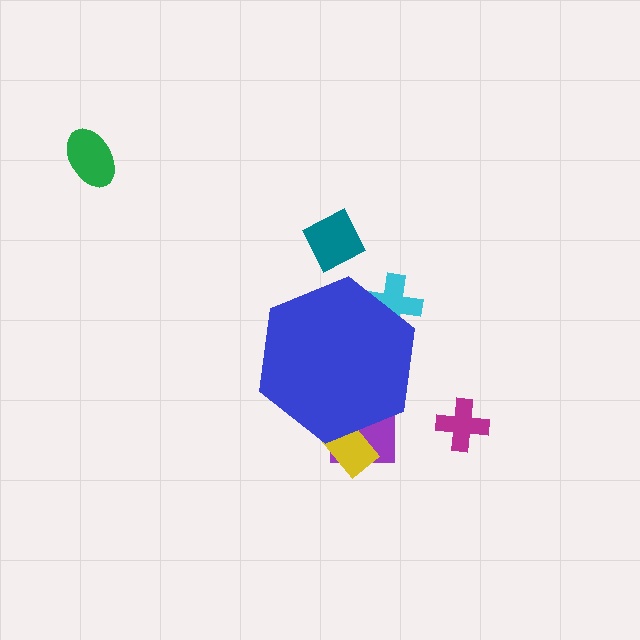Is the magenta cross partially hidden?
No, the magenta cross is fully visible.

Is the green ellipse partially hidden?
No, the green ellipse is fully visible.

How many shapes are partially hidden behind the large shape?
3 shapes are partially hidden.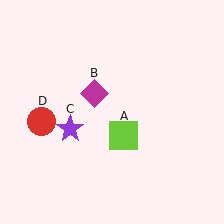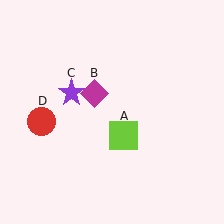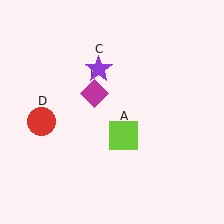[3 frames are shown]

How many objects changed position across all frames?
1 object changed position: purple star (object C).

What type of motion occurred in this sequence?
The purple star (object C) rotated clockwise around the center of the scene.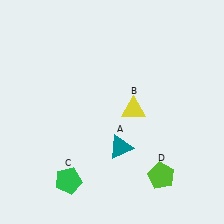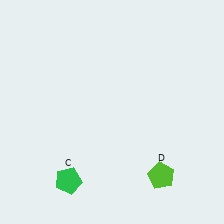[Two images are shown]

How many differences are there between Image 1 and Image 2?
There are 2 differences between the two images.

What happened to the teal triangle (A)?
The teal triangle (A) was removed in Image 2. It was in the bottom-right area of Image 1.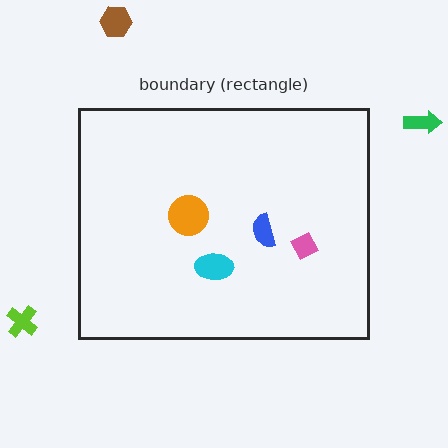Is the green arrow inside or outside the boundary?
Outside.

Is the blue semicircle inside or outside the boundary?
Inside.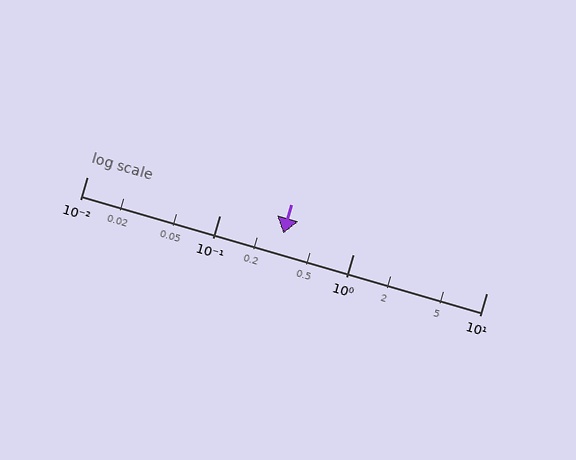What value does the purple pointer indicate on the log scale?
The pointer indicates approximately 0.3.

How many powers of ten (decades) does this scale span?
The scale spans 3 decades, from 0.01 to 10.